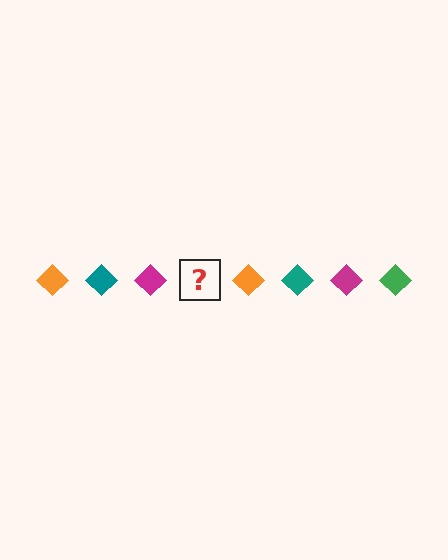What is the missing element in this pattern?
The missing element is a green diamond.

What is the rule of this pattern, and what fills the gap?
The rule is that the pattern cycles through orange, teal, magenta, green diamonds. The gap should be filled with a green diamond.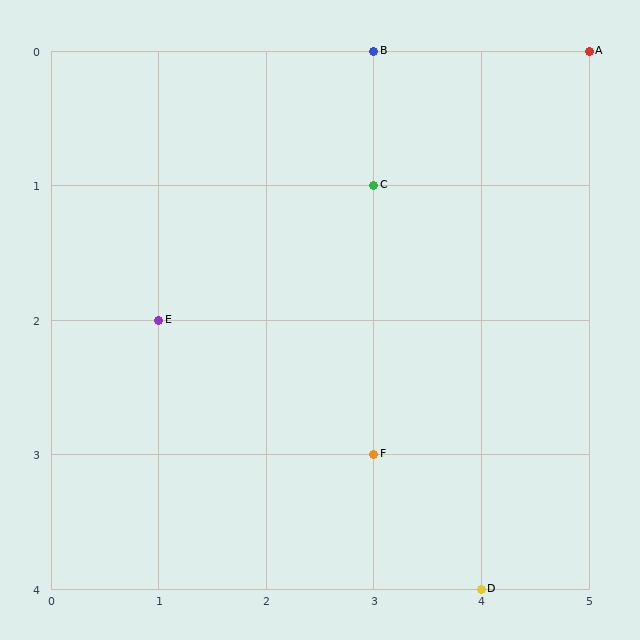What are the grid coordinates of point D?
Point D is at grid coordinates (4, 4).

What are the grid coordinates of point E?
Point E is at grid coordinates (1, 2).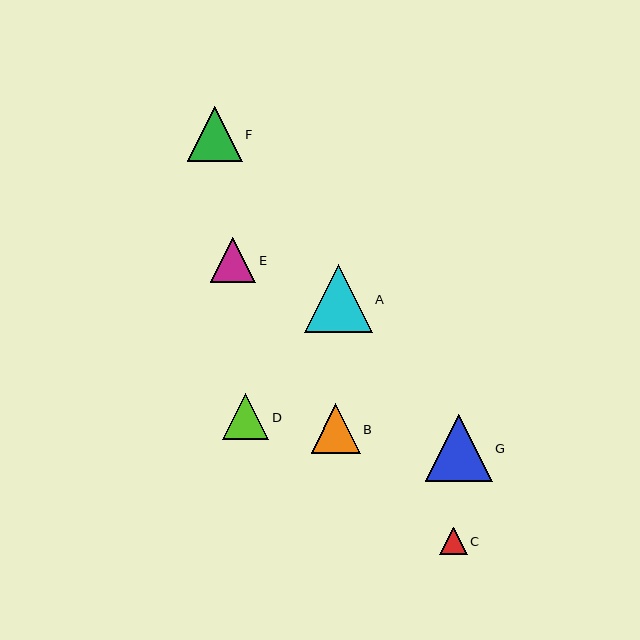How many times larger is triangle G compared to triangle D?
Triangle G is approximately 1.5 times the size of triangle D.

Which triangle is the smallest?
Triangle C is the smallest with a size of approximately 27 pixels.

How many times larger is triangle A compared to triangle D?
Triangle A is approximately 1.5 times the size of triangle D.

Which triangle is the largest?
Triangle A is the largest with a size of approximately 68 pixels.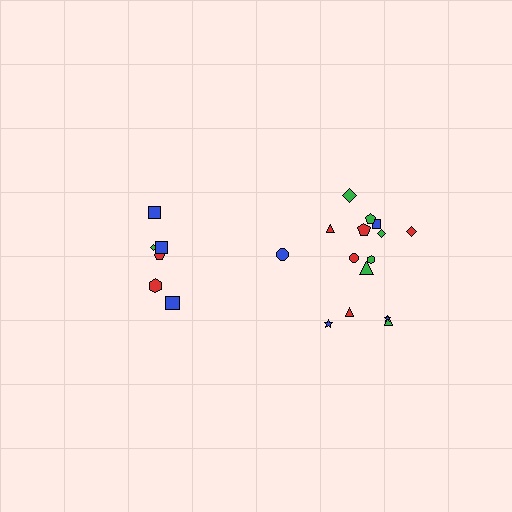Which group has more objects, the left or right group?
The right group.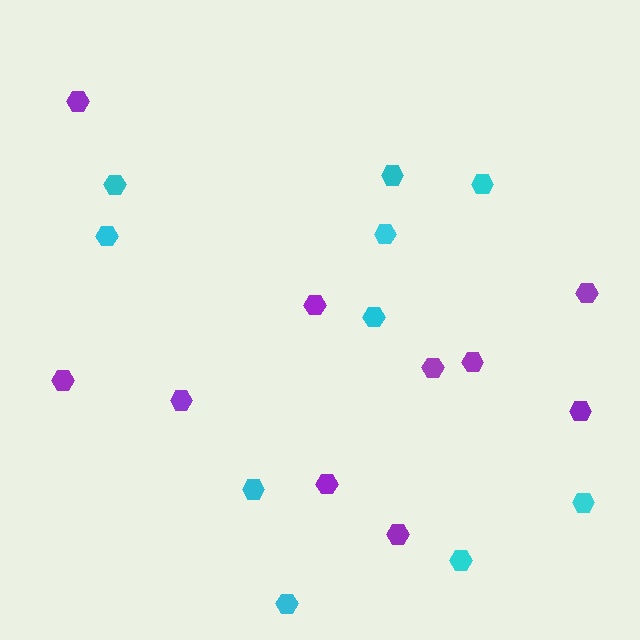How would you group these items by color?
There are 2 groups: one group of cyan hexagons (10) and one group of purple hexagons (10).